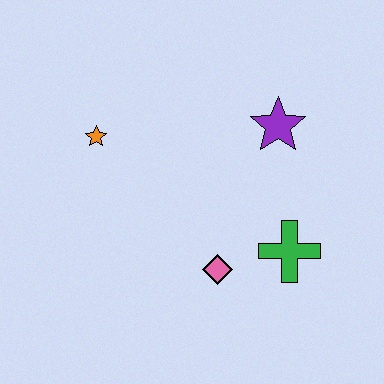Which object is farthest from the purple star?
The orange star is farthest from the purple star.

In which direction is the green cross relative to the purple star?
The green cross is below the purple star.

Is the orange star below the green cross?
No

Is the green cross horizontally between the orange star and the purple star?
No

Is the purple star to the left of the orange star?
No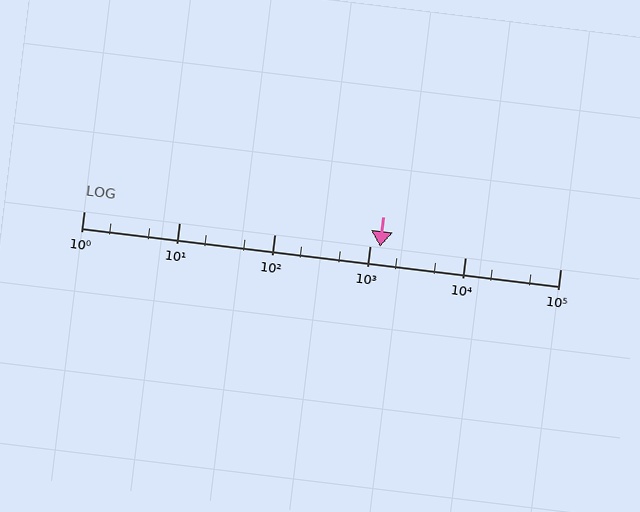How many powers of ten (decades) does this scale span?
The scale spans 5 decades, from 1 to 100000.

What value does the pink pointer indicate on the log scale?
The pointer indicates approximately 1300.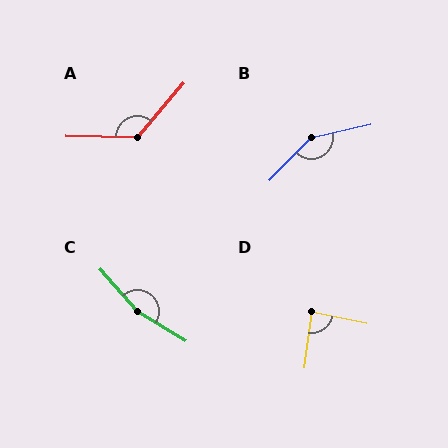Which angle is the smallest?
D, at approximately 85 degrees.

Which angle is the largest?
C, at approximately 163 degrees.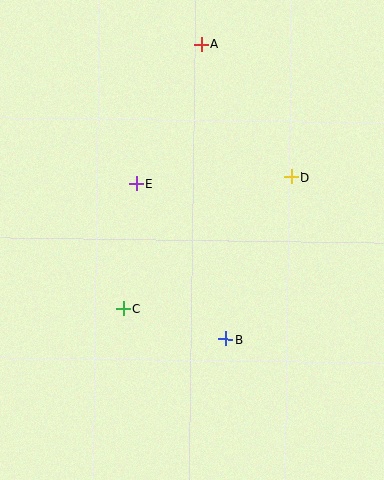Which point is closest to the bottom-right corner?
Point B is closest to the bottom-right corner.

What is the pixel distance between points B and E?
The distance between B and E is 179 pixels.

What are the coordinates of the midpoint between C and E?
The midpoint between C and E is at (130, 246).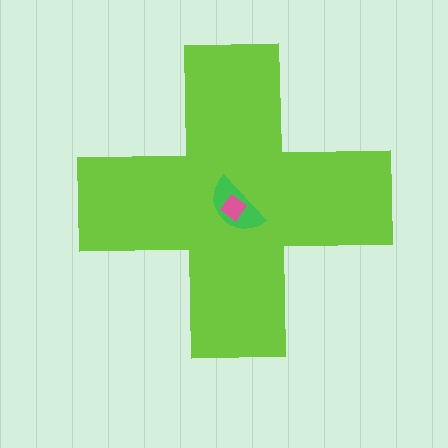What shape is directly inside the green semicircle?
The pink diamond.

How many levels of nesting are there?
3.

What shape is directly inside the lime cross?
The green semicircle.